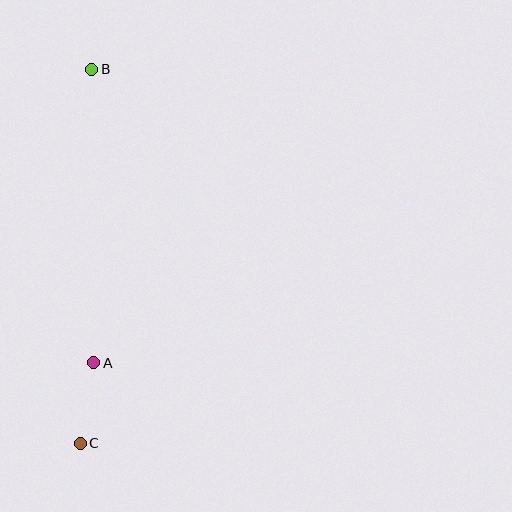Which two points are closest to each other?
Points A and C are closest to each other.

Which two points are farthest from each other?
Points B and C are farthest from each other.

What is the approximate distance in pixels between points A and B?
The distance between A and B is approximately 293 pixels.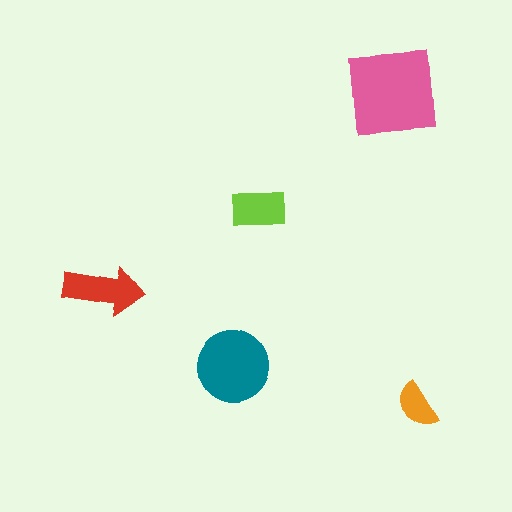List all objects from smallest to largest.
The orange semicircle, the lime rectangle, the red arrow, the teal circle, the pink square.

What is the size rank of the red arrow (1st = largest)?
3rd.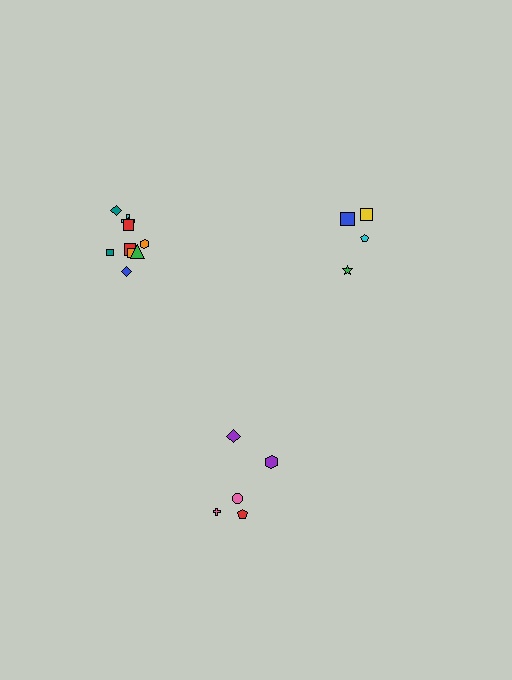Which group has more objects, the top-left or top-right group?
The top-left group.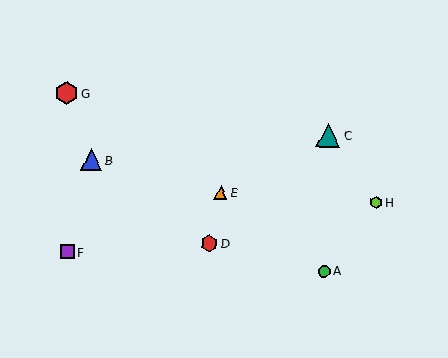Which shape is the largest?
The teal triangle (labeled C) is the largest.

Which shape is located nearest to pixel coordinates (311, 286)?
The green circle (labeled A) at (324, 271) is nearest to that location.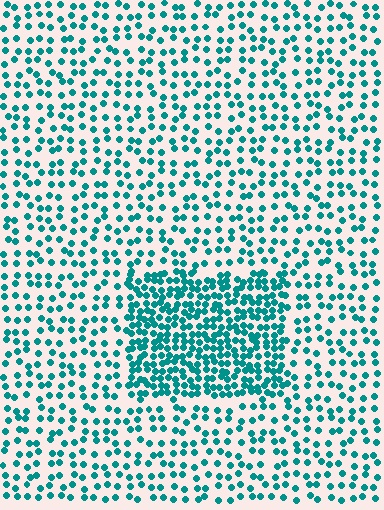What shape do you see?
I see a rectangle.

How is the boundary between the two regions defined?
The boundary is defined by a change in element density (approximately 2.2x ratio). All elements are the same color, size, and shape.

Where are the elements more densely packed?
The elements are more densely packed inside the rectangle boundary.